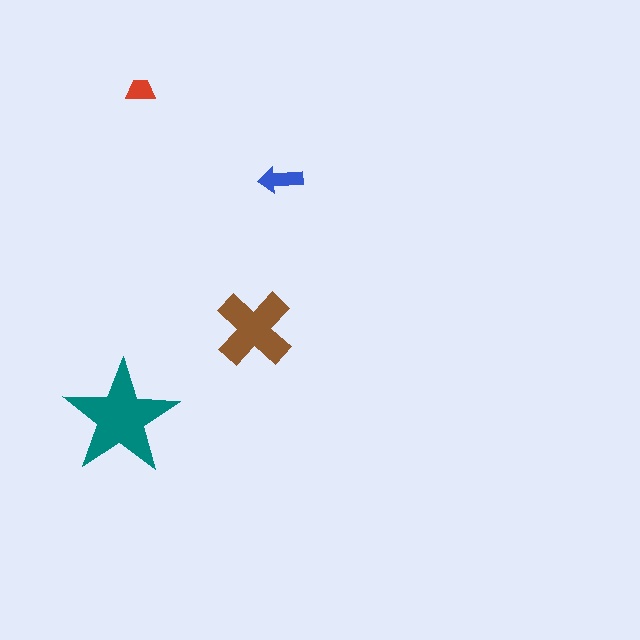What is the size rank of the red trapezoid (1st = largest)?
4th.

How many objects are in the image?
There are 4 objects in the image.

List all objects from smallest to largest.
The red trapezoid, the blue arrow, the brown cross, the teal star.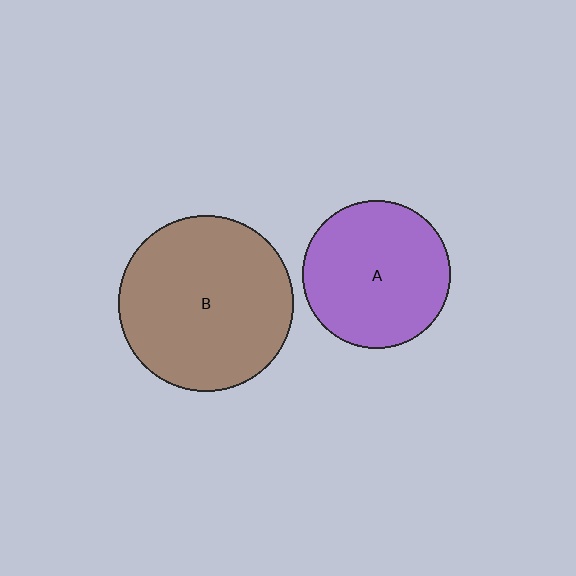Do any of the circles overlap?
No, none of the circles overlap.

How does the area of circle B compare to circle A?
Approximately 1.4 times.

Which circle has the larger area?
Circle B (brown).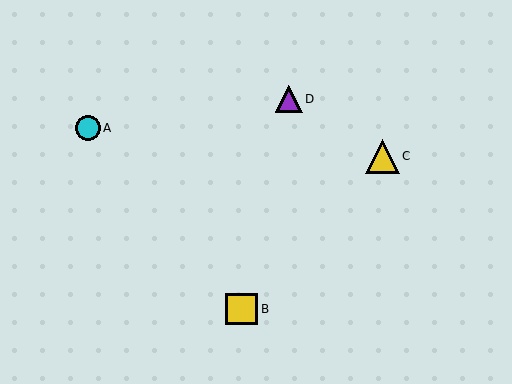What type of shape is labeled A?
Shape A is a cyan circle.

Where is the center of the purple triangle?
The center of the purple triangle is at (289, 99).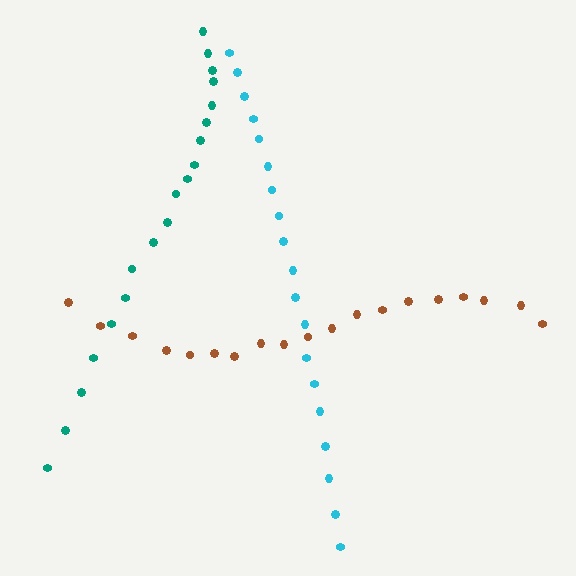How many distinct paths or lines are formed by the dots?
There are 3 distinct paths.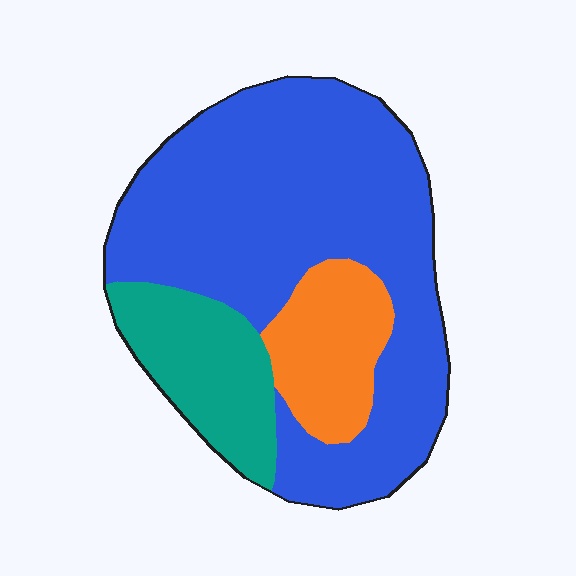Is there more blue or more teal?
Blue.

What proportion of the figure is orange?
Orange covers about 15% of the figure.